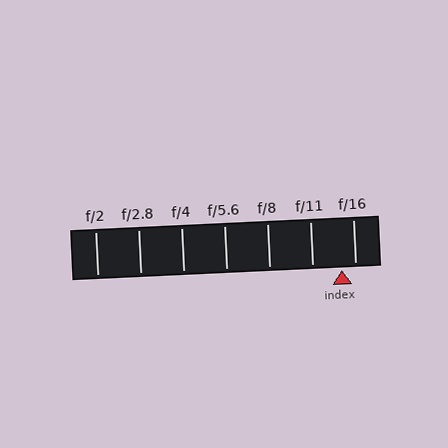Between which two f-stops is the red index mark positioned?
The index mark is between f/11 and f/16.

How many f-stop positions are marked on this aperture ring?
There are 7 f-stop positions marked.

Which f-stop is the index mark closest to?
The index mark is closest to f/16.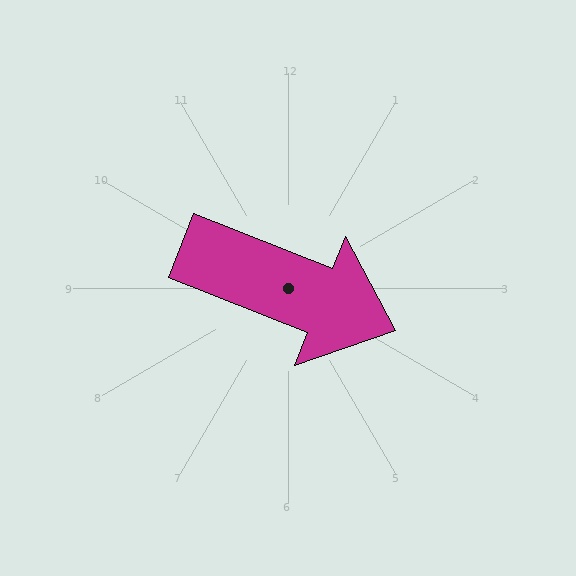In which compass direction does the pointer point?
East.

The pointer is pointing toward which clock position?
Roughly 4 o'clock.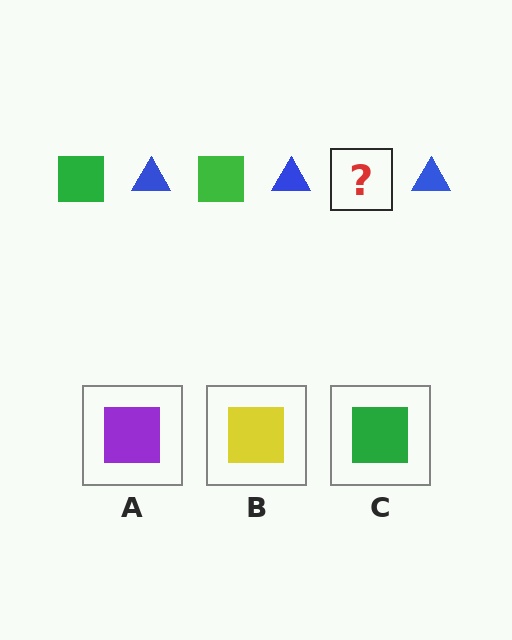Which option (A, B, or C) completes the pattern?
C.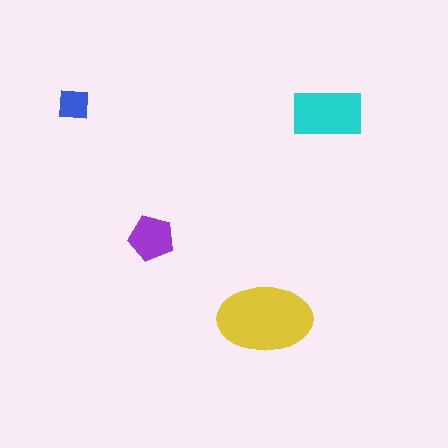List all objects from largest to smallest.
The yellow ellipse, the cyan rectangle, the purple pentagon, the blue square.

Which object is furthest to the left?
The blue square is leftmost.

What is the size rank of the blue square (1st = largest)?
4th.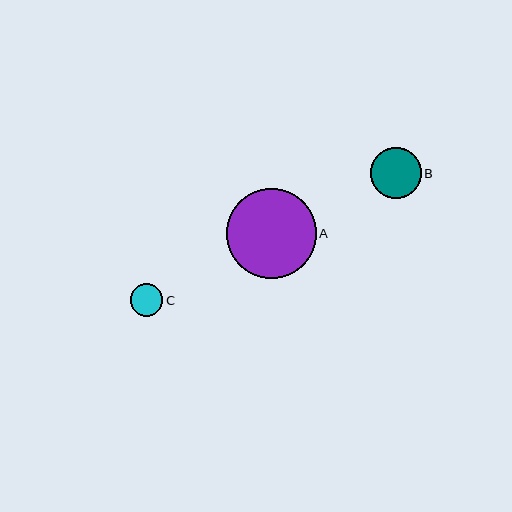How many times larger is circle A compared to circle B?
Circle A is approximately 1.7 times the size of circle B.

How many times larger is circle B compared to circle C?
Circle B is approximately 1.6 times the size of circle C.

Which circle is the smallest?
Circle C is the smallest with a size of approximately 32 pixels.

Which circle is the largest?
Circle A is the largest with a size of approximately 89 pixels.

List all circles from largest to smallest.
From largest to smallest: A, B, C.